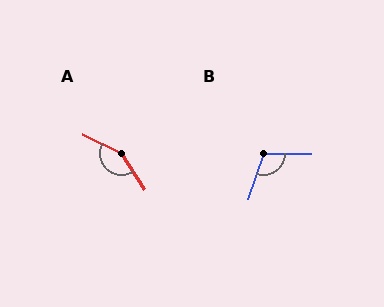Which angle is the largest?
A, at approximately 150 degrees.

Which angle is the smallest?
B, at approximately 108 degrees.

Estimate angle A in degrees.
Approximately 150 degrees.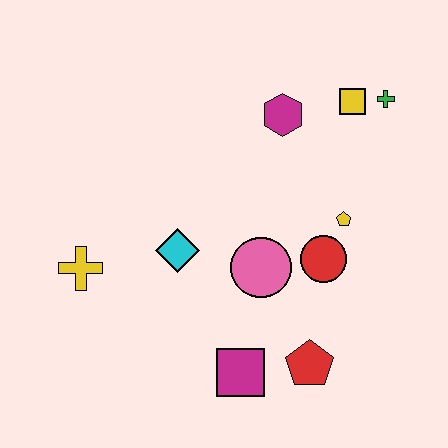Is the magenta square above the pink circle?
No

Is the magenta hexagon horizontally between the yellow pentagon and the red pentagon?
No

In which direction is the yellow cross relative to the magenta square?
The yellow cross is to the left of the magenta square.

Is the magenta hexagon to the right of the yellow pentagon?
No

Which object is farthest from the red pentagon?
The green cross is farthest from the red pentagon.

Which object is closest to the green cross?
The yellow square is closest to the green cross.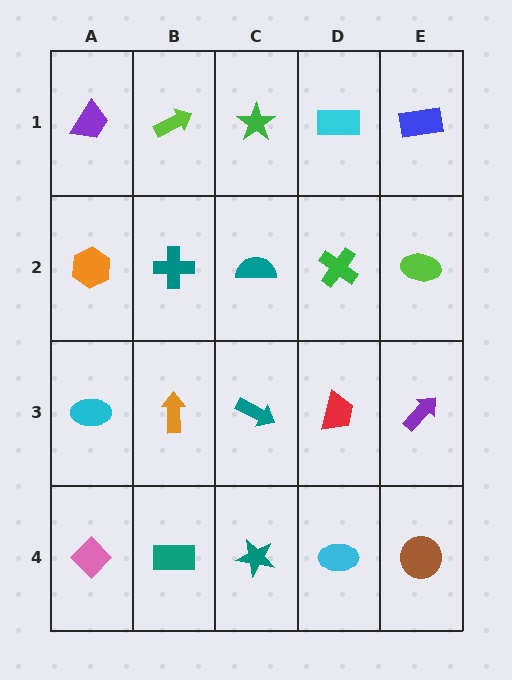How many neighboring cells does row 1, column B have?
3.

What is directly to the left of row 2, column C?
A teal cross.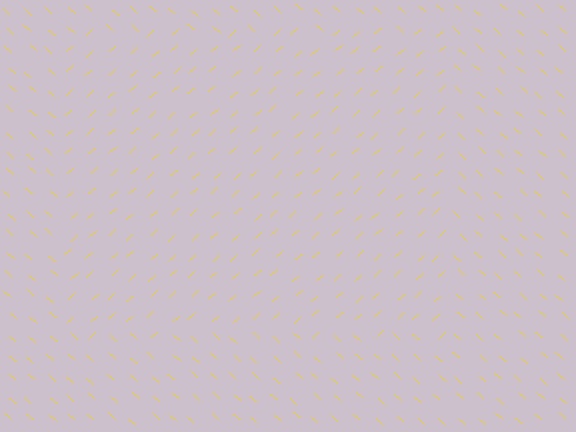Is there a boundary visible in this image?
Yes, there is a texture boundary formed by a change in line orientation.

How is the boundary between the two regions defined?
The boundary is defined purely by a change in line orientation (approximately 81 degrees difference). All lines are the same color and thickness.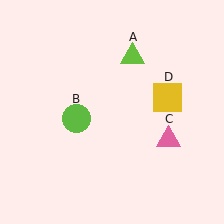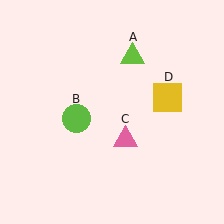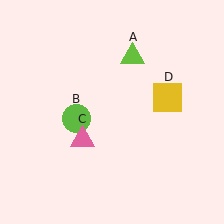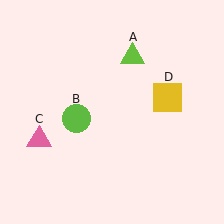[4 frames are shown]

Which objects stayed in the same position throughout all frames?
Lime triangle (object A) and lime circle (object B) and yellow square (object D) remained stationary.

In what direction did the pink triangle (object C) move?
The pink triangle (object C) moved left.